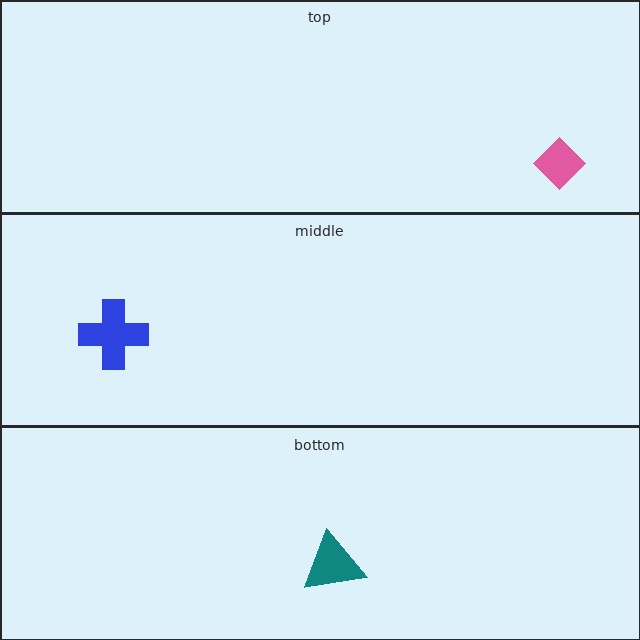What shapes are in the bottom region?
The teal triangle.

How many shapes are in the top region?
1.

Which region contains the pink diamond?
The top region.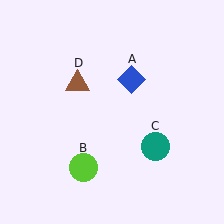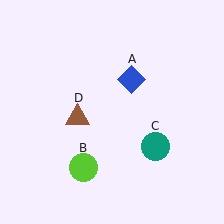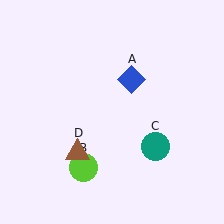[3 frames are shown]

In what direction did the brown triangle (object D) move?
The brown triangle (object D) moved down.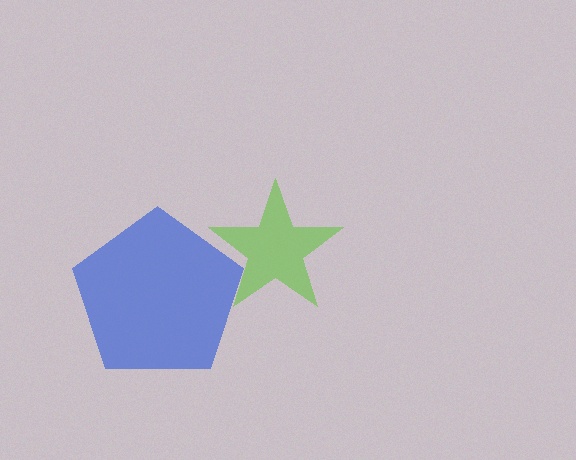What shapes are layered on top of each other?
The layered shapes are: a lime star, a blue pentagon.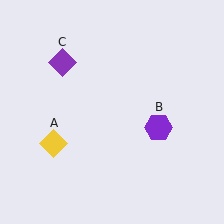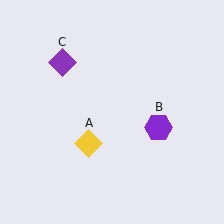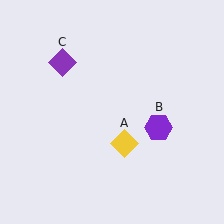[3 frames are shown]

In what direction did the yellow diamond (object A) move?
The yellow diamond (object A) moved right.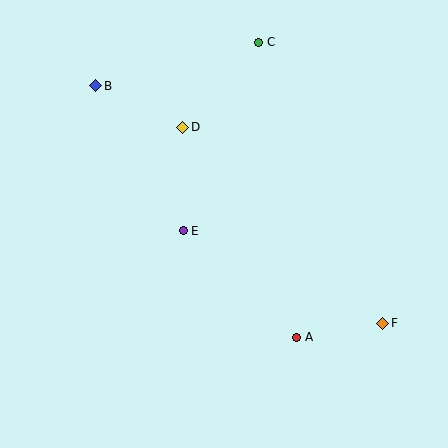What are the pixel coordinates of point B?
Point B is at (96, 86).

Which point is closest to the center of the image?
Point E at (183, 231) is closest to the center.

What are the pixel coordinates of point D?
Point D is at (183, 127).